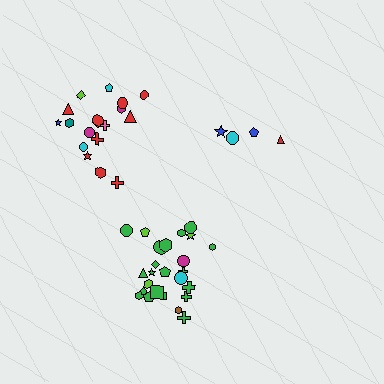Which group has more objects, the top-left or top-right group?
The top-left group.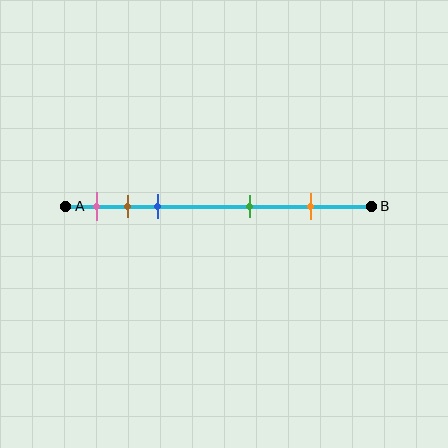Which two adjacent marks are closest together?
The brown and blue marks are the closest adjacent pair.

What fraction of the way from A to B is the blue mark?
The blue mark is approximately 30% (0.3) of the way from A to B.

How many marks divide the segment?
There are 5 marks dividing the segment.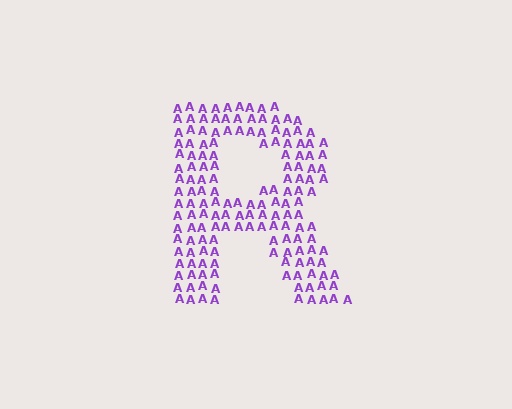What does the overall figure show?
The overall figure shows the letter R.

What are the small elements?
The small elements are letter A's.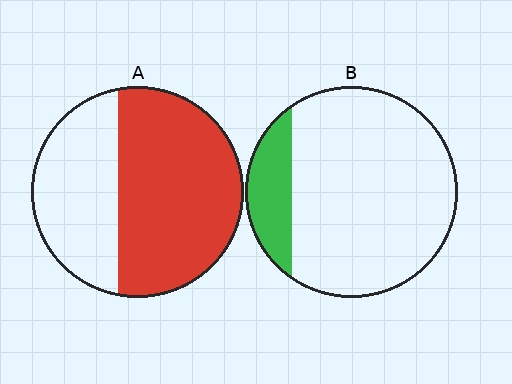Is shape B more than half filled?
No.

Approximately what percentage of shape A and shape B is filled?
A is approximately 60% and B is approximately 15%.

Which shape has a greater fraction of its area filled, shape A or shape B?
Shape A.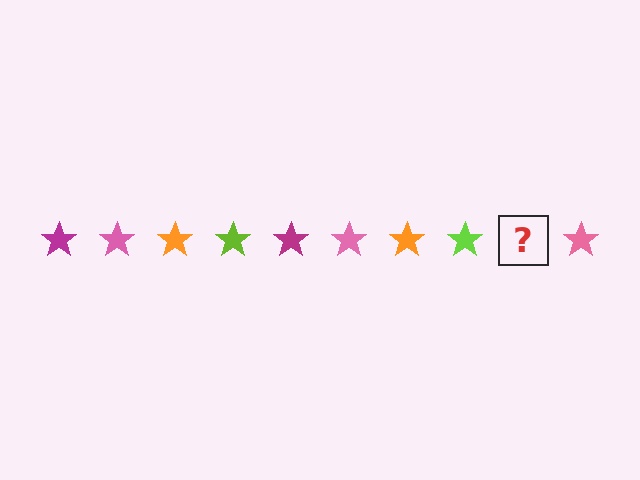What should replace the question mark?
The question mark should be replaced with a magenta star.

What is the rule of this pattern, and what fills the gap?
The rule is that the pattern cycles through magenta, pink, orange, lime stars. The gap should be filled with a magenta star.